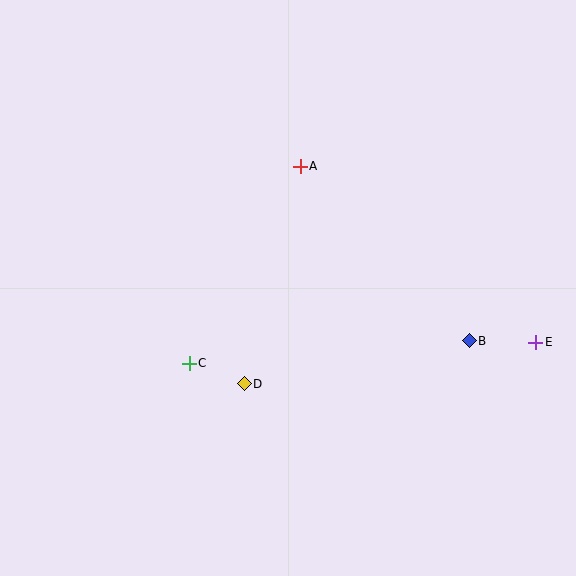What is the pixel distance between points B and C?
The distance between B and C is 281 pixels.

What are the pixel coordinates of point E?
Point E is at (536, 342).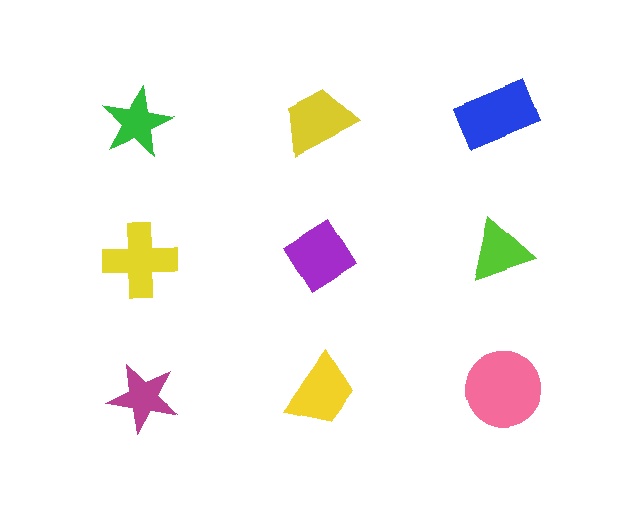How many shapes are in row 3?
3 shapes.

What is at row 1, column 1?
A green star.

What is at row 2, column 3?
A lime triangle.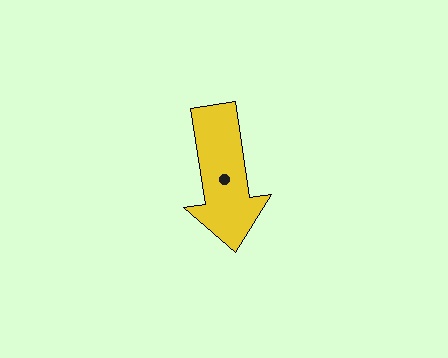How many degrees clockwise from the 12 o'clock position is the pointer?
Approximately 172 degrees.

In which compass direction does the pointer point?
South.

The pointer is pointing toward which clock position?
Roughly 6 o'clock.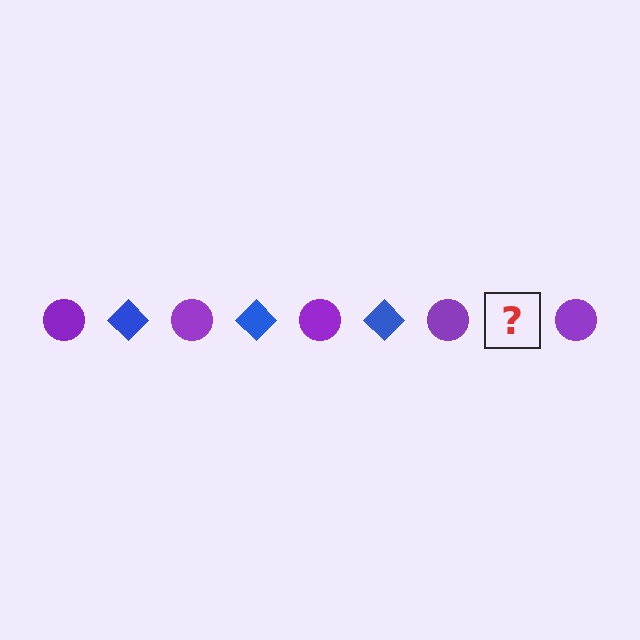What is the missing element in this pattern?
The missing element is a blue diamond.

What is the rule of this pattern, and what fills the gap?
The rule is that the pattern alternates between purple circle and blue diamond. The gap should be filled with a blue diamond.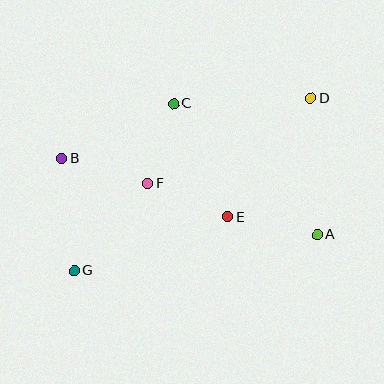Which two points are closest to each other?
Points C and F are closest to each other.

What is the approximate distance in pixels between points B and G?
The distance between B and G is approximately 113 pixels.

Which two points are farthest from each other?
Points D and G are farthest from each other.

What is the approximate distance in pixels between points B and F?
The distance between B and F is approximately 89 pixels.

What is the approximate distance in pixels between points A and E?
The distance between A and E is approximately 92 pixels.